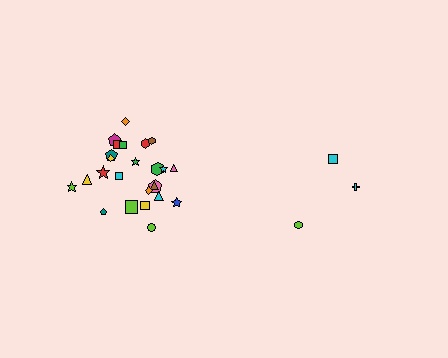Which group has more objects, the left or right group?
The left group.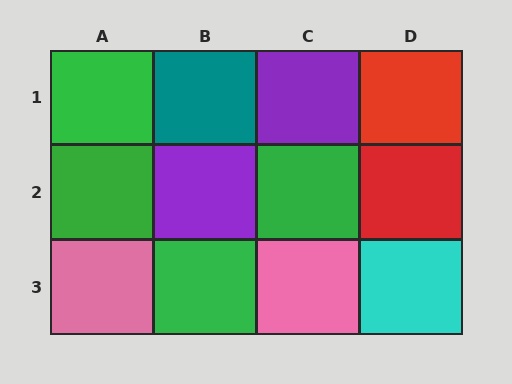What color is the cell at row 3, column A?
Pink.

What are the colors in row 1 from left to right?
Green, teal, purple, red.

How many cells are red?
2 cells are red.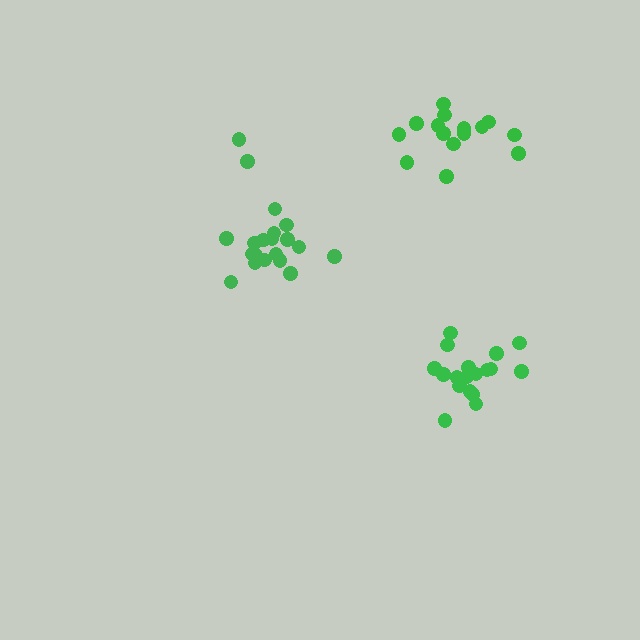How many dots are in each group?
Group 1: 15 dots, Group 2: 20 dots, Group 3: 18 dots (53 total).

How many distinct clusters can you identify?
There are 3 distinct clusters.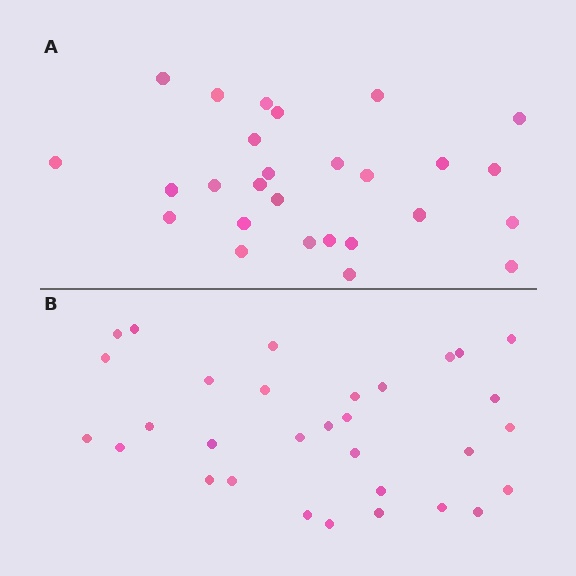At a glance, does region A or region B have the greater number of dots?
Region B (the bottom region) has more dots.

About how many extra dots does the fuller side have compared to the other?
Region B has about 4 more dots than region A.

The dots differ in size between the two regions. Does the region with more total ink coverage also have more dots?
No. Region A has more total ink coverage because its dots are larger, but region B actually contains more individual dots. Total area can be misleading — the number of items is what matters here.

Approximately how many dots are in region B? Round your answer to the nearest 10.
About 30 dots. (The exact count is 31, which rounds to 30.)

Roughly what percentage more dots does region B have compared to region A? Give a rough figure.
About 15% more.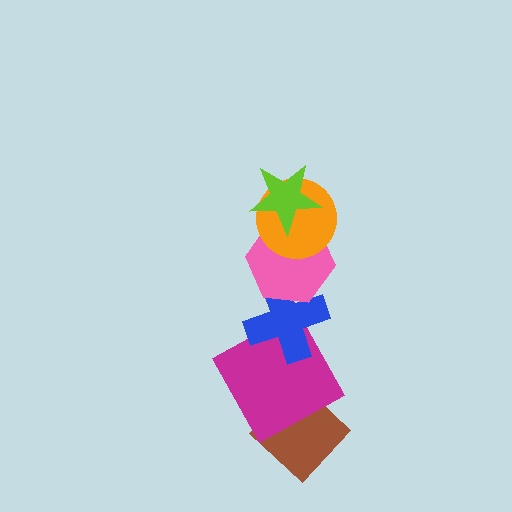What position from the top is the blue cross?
The blue cross is 4th from the top.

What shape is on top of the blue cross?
The pink hexagon is on top of the blue cross.